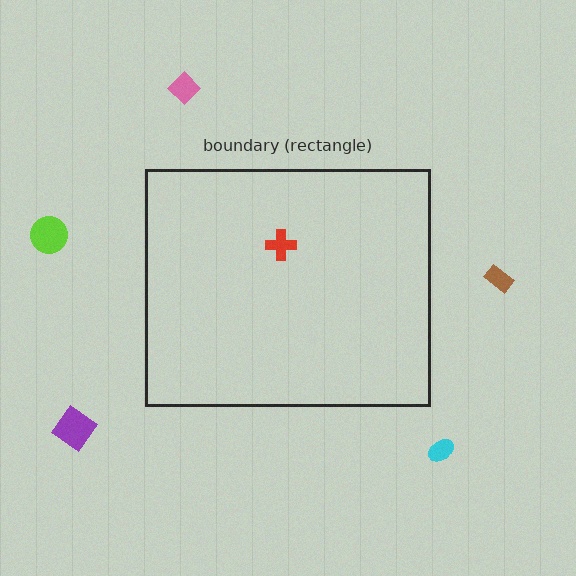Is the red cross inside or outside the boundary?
Inside.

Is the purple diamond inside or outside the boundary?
Outside.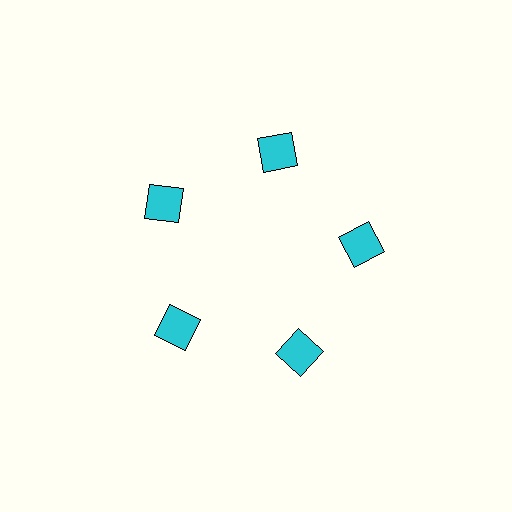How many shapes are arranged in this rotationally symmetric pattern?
There are 5 shapes, arranged in 5 groups of 1.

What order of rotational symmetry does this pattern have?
This pattern has 5-fold rotational symmetry.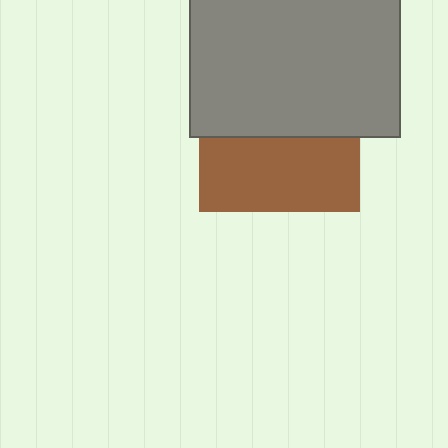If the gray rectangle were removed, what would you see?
You would see the complete brown square.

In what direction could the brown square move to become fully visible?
The brown square could move down. That would shift it out from behind the gray rectangle entirely.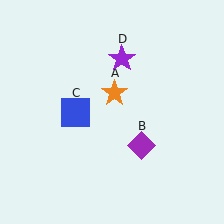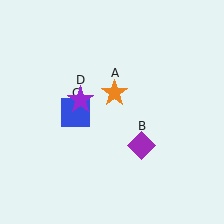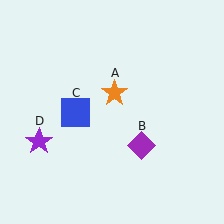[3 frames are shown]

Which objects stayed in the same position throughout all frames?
Orange star (object A) and purple diamond (object B) and blue square (object C) remained stationary.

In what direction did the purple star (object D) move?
The purple star (object D) moved down and to the left.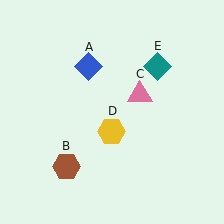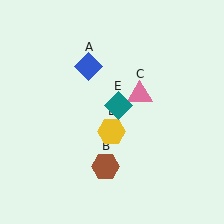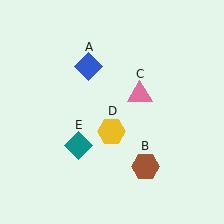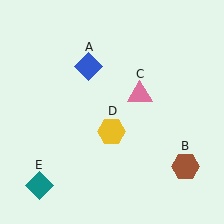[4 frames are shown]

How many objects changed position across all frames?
2 objects changed position: brown hexagon (object B), teal diamond (object E).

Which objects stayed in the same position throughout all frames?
Blue diamond (object A) and pink triangle (object C) and yellow hexagon (object D) remained stationary.